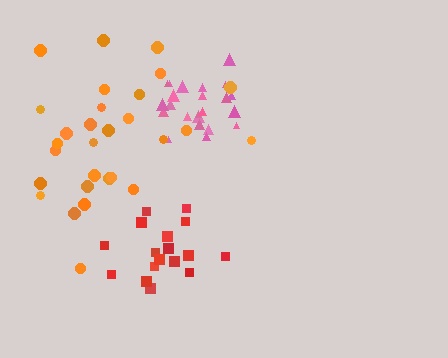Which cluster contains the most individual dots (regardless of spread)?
Orange (29).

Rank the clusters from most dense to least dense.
pink, red, orange.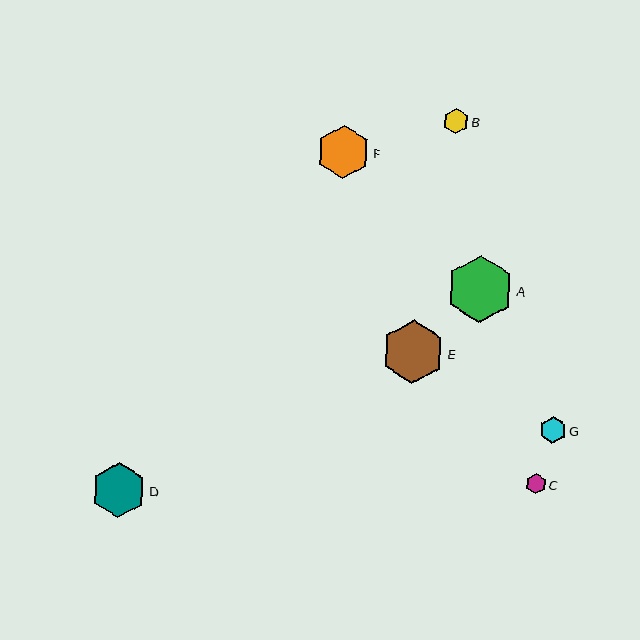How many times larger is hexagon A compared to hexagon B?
Hexagon A is approximately 2.7 times the size of hexagon B.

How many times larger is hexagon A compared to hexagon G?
Hexagon A is approximately 2.5 times the size of hexagon G.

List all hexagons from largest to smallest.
From largest to smallest: A, E, D, F, G, B, C.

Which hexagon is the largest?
Hexagon A is the largest with a size of approximately 67 pixels.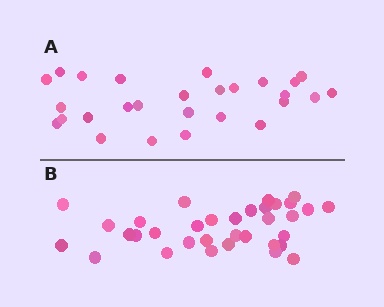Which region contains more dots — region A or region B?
Region B (the bottom region) has more dots.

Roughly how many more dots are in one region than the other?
Region B has roughly 8 or so more dots than region A.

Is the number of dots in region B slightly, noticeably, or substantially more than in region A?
Region B has noticeably more, but not dramatically so. The ratio is roughly 1.3 to 1.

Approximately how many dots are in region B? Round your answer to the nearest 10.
About 30 dots. (The exact count is 34, which rounds to 30.)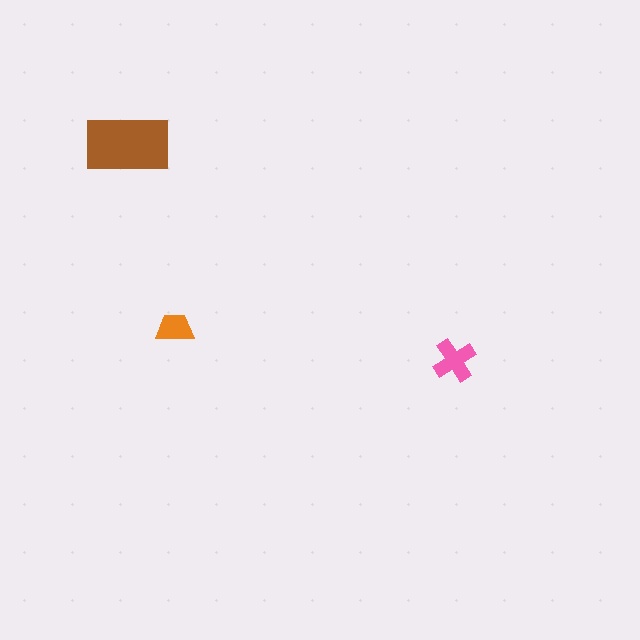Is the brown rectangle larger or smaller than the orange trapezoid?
Larger.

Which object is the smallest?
The orange trapezoid.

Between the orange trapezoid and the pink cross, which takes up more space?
The pink cross.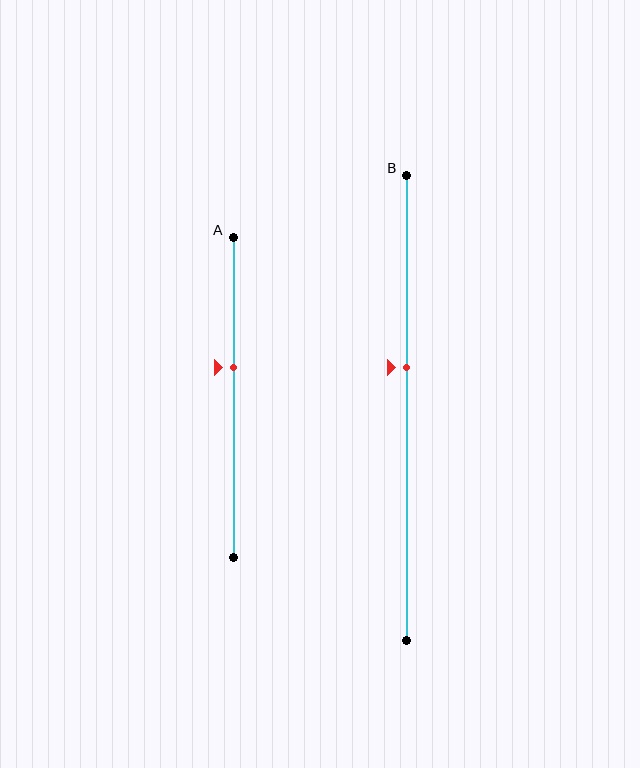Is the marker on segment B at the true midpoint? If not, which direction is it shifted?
No, the marker on segment B is shifted upward by about 9% of the segment length.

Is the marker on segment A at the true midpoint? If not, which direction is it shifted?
No, the marker on segment A is shifted upward by about 9% of the segment length.